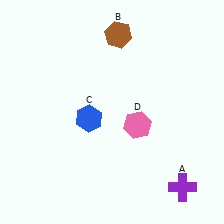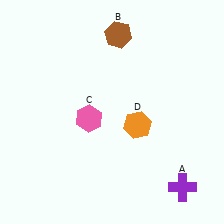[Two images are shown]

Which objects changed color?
C changed from blue to pink. D changed from pink to orange.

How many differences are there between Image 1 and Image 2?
There are 2 differences between the two images.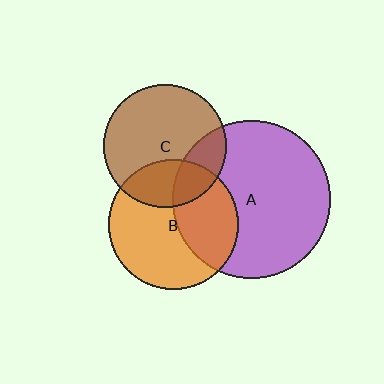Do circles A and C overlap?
Yes.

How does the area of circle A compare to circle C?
Approximately 1.7 times.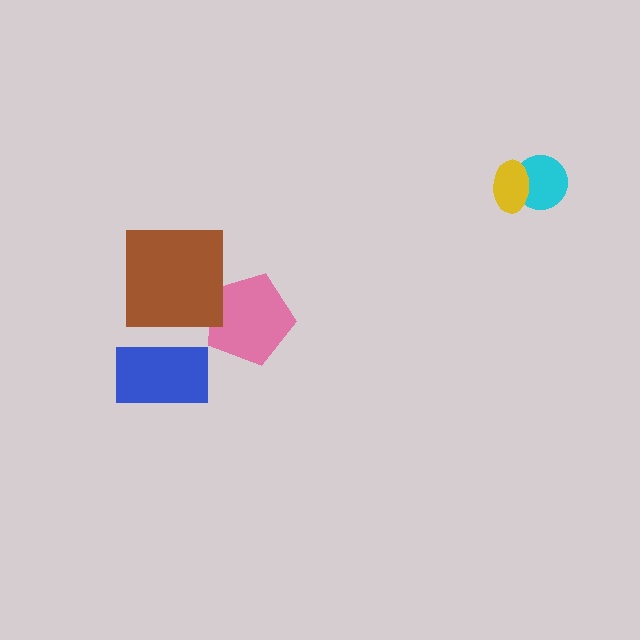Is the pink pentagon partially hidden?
Yes, it is partially covered by another shape.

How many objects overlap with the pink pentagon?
1 object overlaps with the pink pentagon.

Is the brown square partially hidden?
No, no other shape covers it.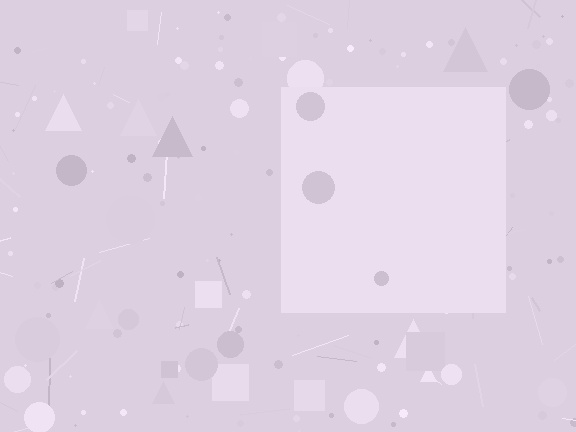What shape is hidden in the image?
A square is hidden in the image.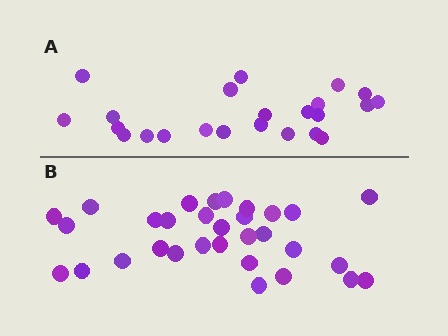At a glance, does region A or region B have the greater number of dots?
Region B (the bottom region) has more dots.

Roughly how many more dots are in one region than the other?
Region B has roughly 8 or so more dots than region A.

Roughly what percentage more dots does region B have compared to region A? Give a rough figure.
About 35% more.